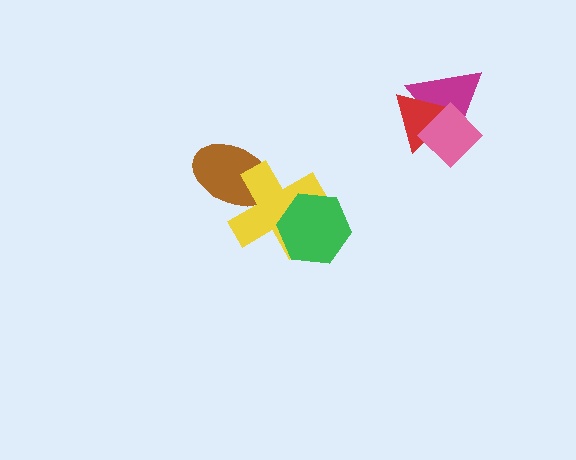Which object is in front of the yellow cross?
The green hexagon is in front of the yellow cross.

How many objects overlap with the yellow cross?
2 objects overlap with the yellow cross.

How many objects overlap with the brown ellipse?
1 object overlaps with the brown ellipse.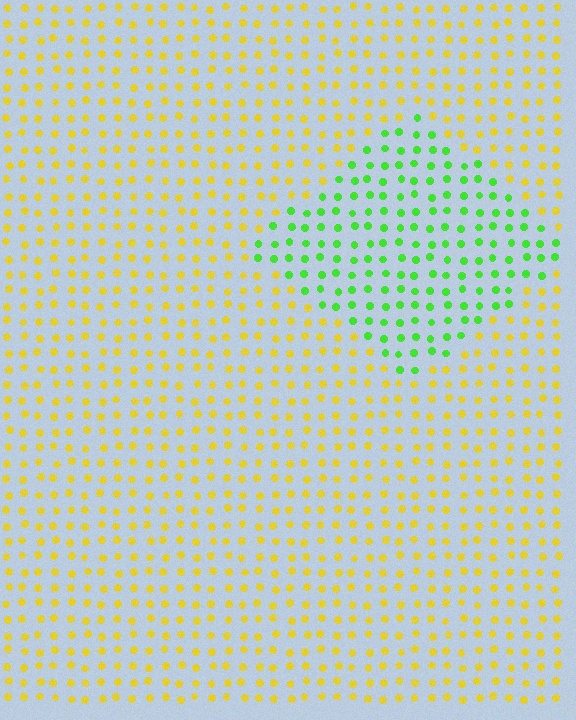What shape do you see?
I see a diamond.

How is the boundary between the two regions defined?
The boundary is defined purely by a slight shift in hue (about 61 degrees). Spacing, size, and orientation are identical on both sides.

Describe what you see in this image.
The image is filled with small yellow elements in a uniform arrangement. A diamond-shaped region is visible where the elements are tinted to a slightly different hue, forming a subtle color boundary.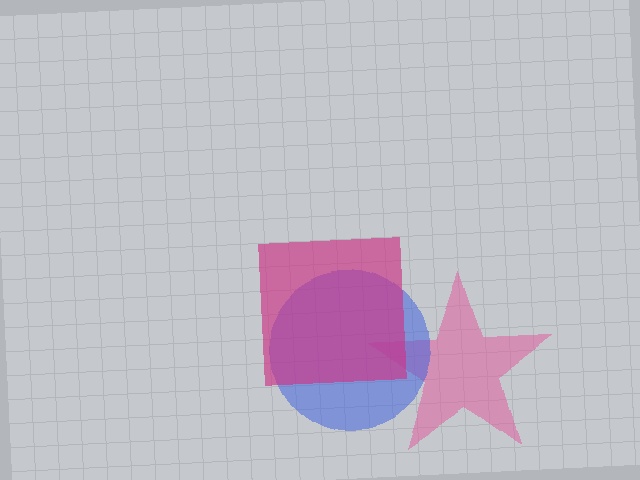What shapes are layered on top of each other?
The layered shapes are: a pink star, a blue circle, a magenta square.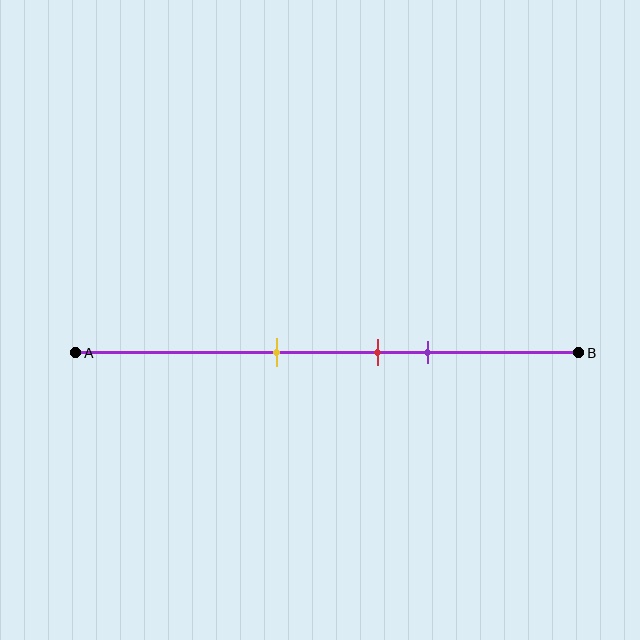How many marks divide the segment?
There are 3 marks dividing the segment.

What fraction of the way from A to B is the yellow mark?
The yellow mark is approximately 40% (0.4) of the way from A to B.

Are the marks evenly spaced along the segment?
Yes, the marks are approximately evenly spaced.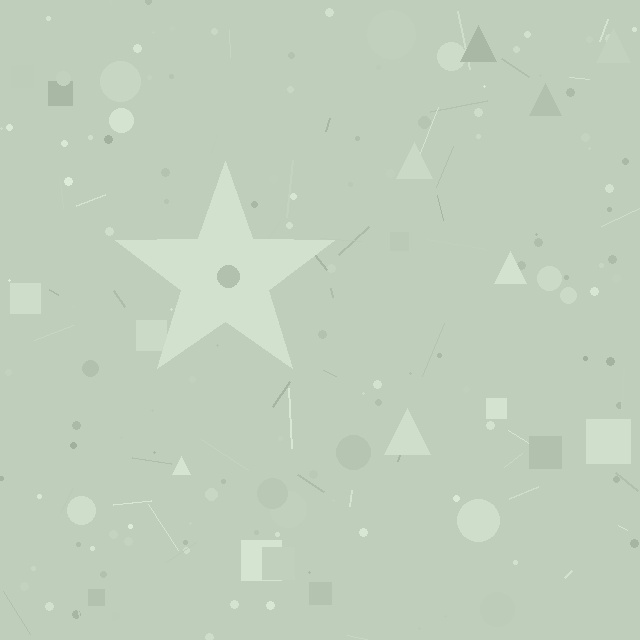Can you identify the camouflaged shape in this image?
The camouflaged shape is a star.